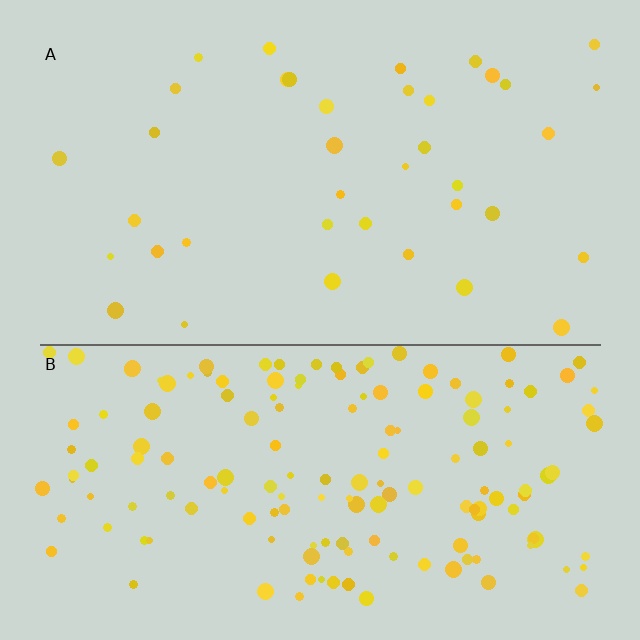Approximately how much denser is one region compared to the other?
Approximately 4.1× — region B over region A.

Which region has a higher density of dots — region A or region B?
B (the bottom).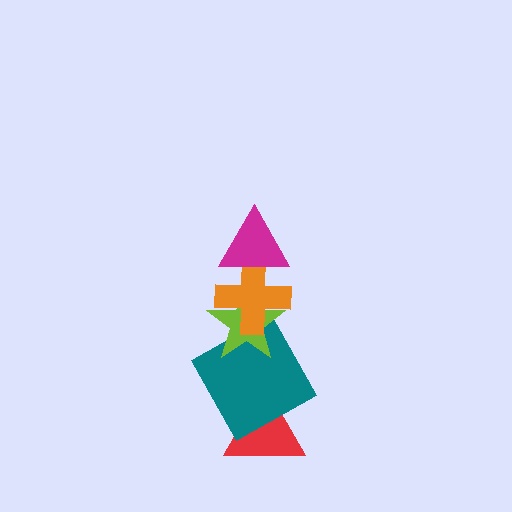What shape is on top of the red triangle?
The teal square is on top of the red triangle.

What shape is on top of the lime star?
The orange cross is on top of the lime star.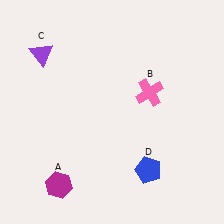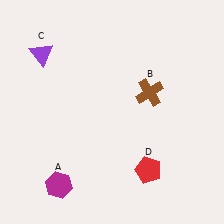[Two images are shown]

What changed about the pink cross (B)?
In Image 1, B is pink. In Image 2, it changed to brown.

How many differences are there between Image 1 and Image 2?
There are 2 differences between the two images.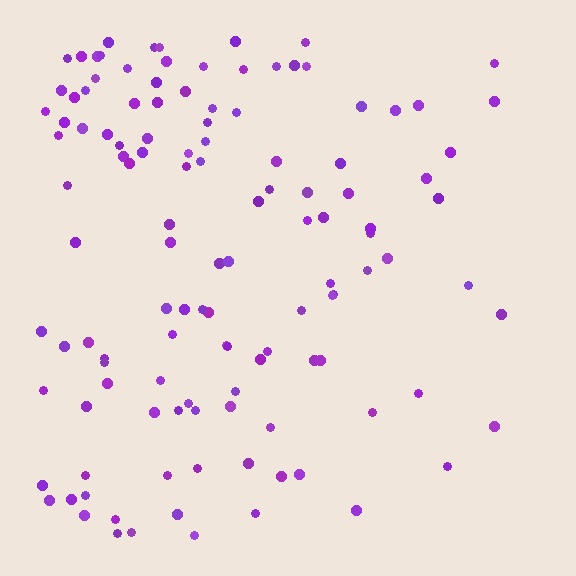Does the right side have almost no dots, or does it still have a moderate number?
Still a moderate number, just noticeably fewer than the left.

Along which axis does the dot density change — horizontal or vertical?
Horizontal.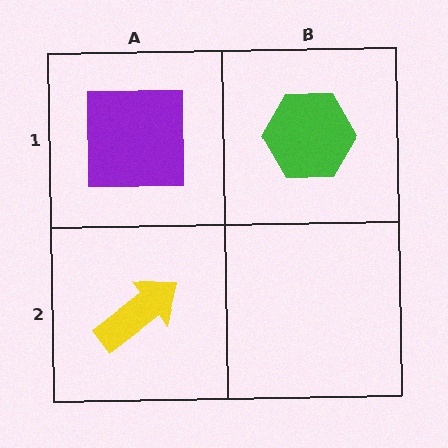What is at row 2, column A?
A yellow arrow.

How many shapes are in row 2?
1 shape.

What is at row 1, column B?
A green hexagon.